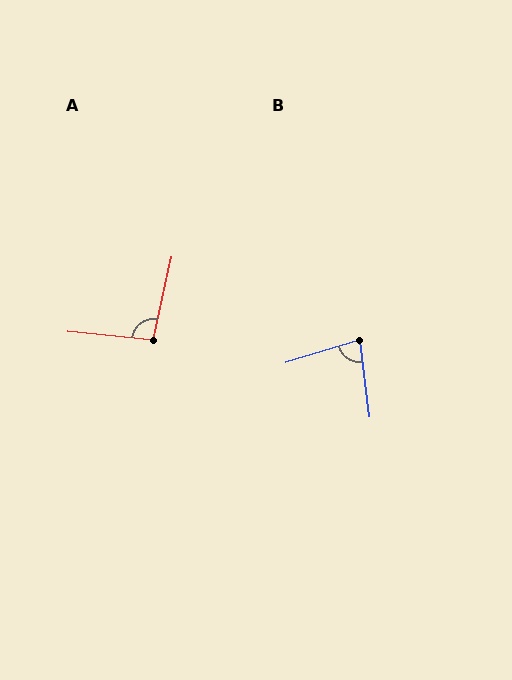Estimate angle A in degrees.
Approximately 96 degrees.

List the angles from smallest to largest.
B (80°), A (96°).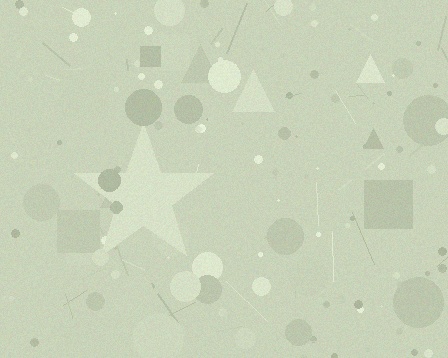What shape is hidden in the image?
A star is hidden in the image.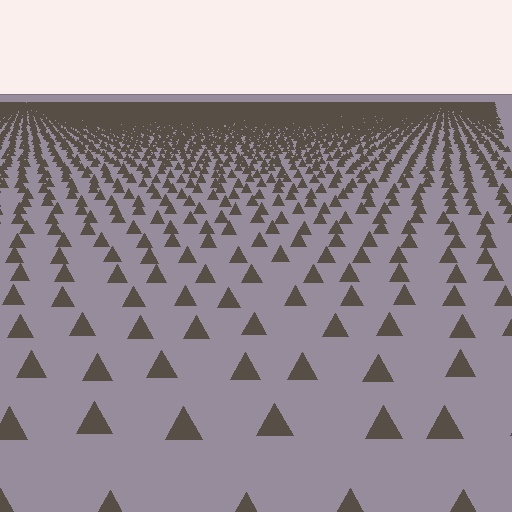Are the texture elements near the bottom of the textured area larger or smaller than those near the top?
Larger. Near the bottom, elements are closer to the viewer and appear at a bigger on-screen size.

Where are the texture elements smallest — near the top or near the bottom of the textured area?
Near the top.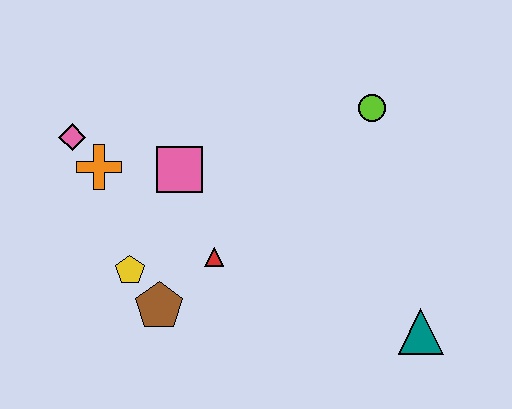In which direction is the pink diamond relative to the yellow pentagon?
The pink diamond is above the yellow pentagon.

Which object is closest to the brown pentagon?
The yellow pentagon is closest to the brown pentagon.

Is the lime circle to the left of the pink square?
No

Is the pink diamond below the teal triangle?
No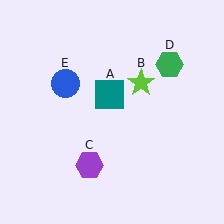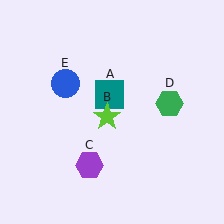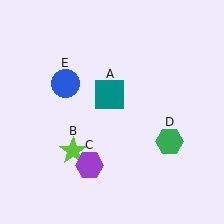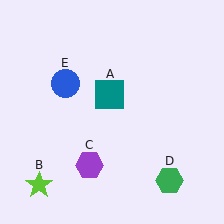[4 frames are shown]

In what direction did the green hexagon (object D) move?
The green hexagon (object D) moved down.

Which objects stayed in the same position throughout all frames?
Teal square (object A) and purple hexagon (object C) and blue circle (object E) remained stationary.